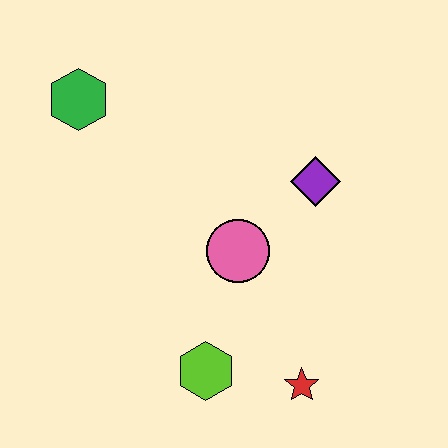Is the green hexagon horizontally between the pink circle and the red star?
No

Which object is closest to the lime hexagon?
The red star is closest to the lime hexagon.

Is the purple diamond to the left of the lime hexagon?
No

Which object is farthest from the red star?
The green hexagon is farthest from the red star.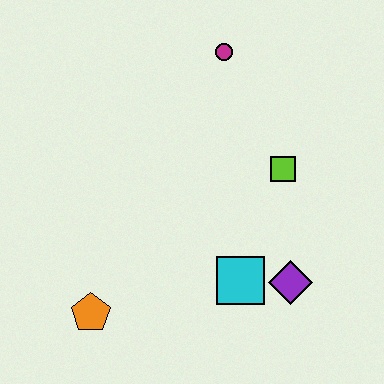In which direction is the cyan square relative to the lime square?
The cyan square is below the lime square.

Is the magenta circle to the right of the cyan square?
No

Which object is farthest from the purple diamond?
The magenta circle is farthest from the purple diamond.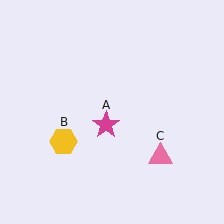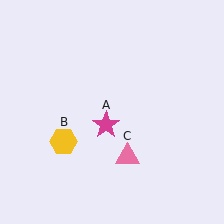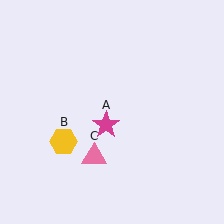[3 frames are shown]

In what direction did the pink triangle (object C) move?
The pink triangle (object C) moved left.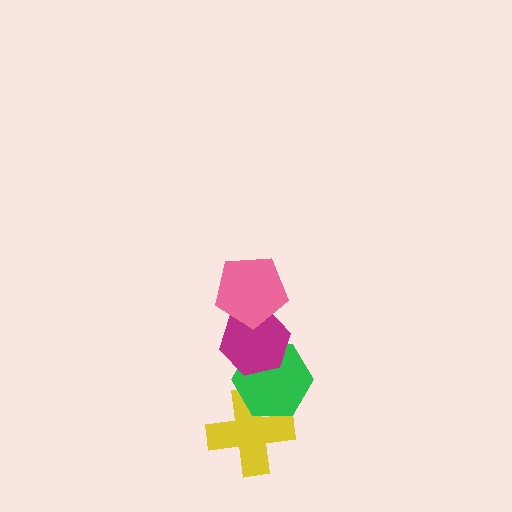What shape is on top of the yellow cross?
The green hexagon is on top of the yellow cross.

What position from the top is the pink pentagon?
The pink pentagon is 1st from the top.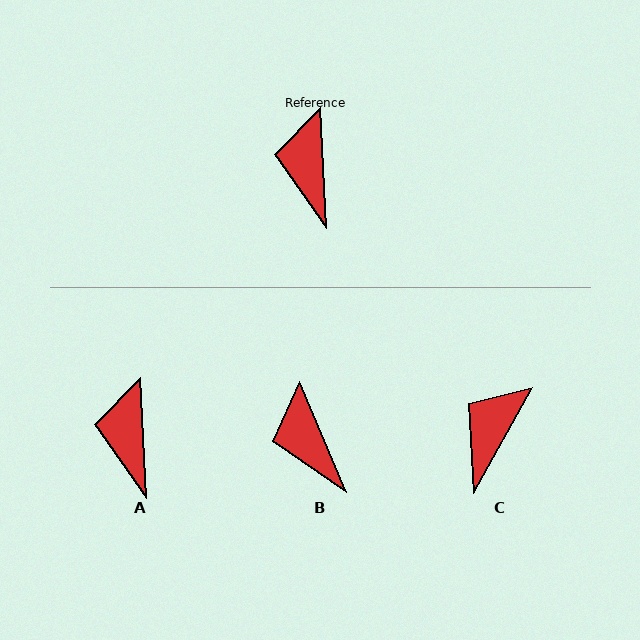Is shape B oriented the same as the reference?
No, it is off by about 20 degrees.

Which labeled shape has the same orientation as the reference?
A.